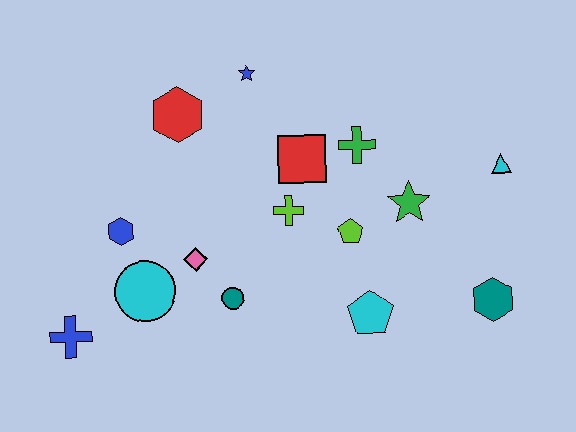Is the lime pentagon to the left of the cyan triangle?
Yes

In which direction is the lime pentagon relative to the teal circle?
The lime pentagon is to the right of the teal circle.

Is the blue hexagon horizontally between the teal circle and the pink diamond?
No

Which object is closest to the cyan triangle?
The green star is closest to the cyan triangle.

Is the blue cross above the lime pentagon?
No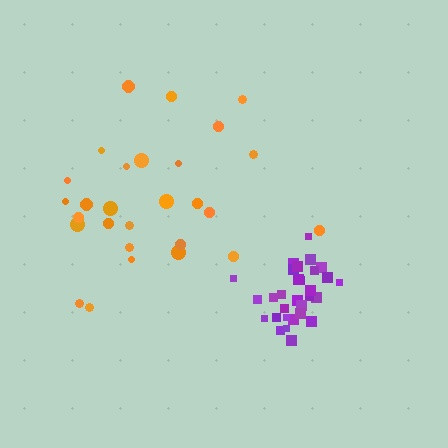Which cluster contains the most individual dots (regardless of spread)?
Purple (30).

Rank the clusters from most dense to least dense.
purple, orange.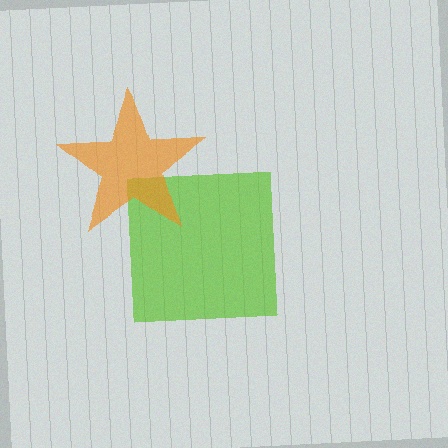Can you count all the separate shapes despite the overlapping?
Yes, there are 2 separate shapes.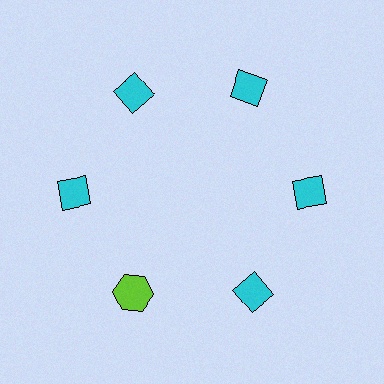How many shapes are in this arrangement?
There are 6 shapes arranged in a ring pattern.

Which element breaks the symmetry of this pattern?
The lime hexagon at roughly the 7 o'clock position breaks the symmetry. All other shapes are cyan diamonds.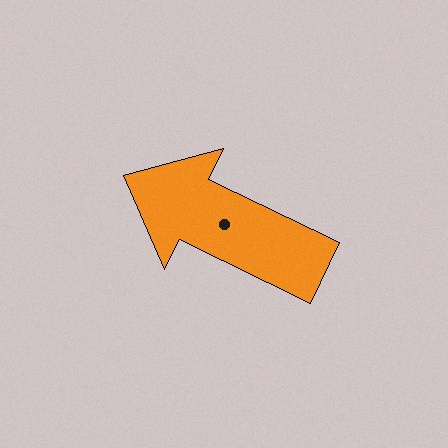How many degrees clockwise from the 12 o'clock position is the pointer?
Approximately 296 degrees.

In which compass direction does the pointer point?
Northwest.